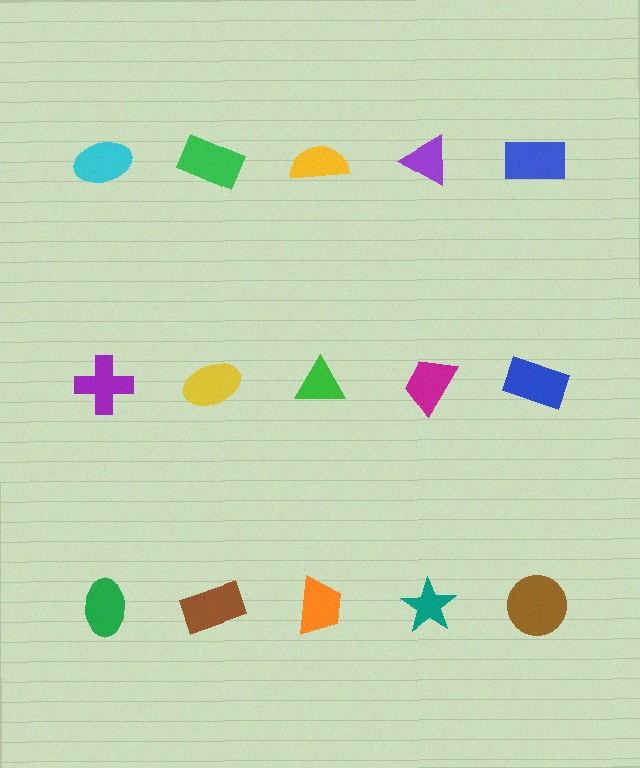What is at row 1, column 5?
A blue rectangle.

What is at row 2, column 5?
A blue rectangle.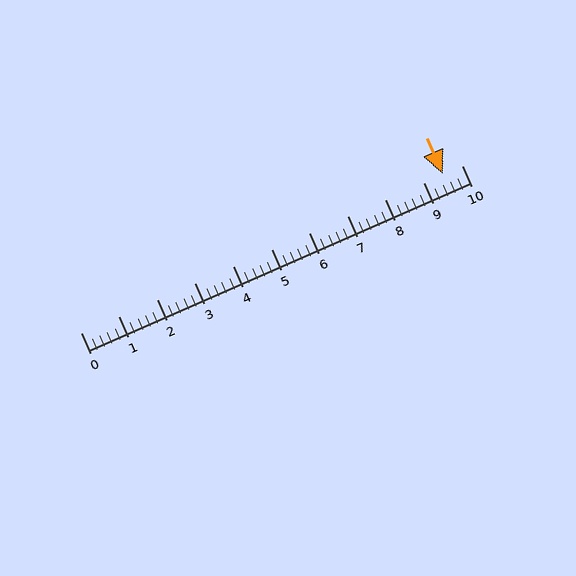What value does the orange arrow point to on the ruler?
The orange arrow points to approximately 9.5.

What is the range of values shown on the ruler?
The ruler shows values from 0 to 10.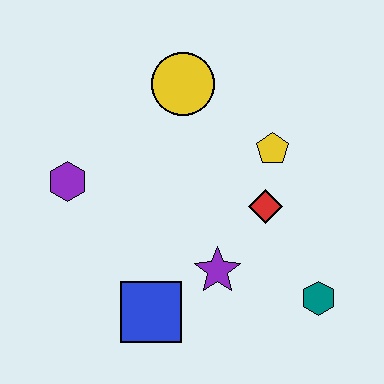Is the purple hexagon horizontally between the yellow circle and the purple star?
No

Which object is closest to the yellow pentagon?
The red diamond is closest to the yellow pentagon.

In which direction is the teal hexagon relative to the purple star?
The teal hexagon is to the right of the purple star.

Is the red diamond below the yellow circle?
Yes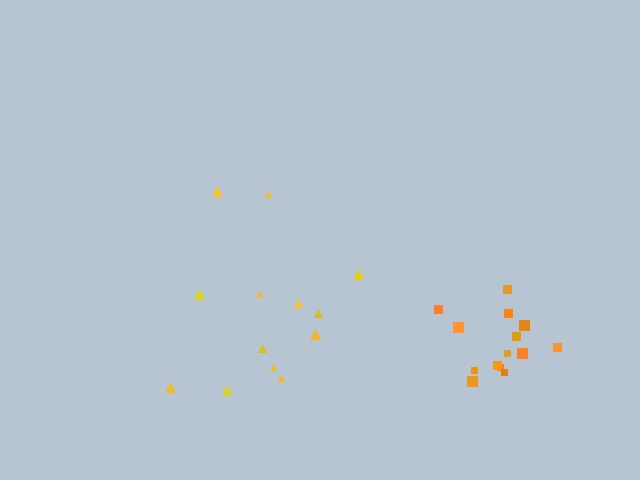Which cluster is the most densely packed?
Orange.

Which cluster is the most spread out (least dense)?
Yellow.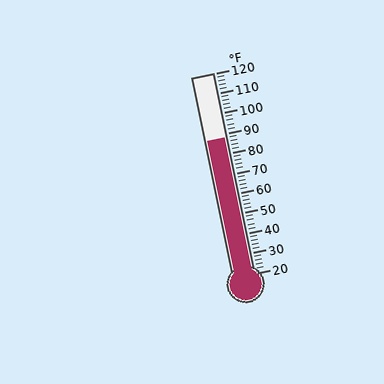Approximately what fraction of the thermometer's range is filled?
The thermometer is filled to approximately 70% of its range.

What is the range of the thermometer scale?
The thermometer scale ranges from 20°F to 120°F.